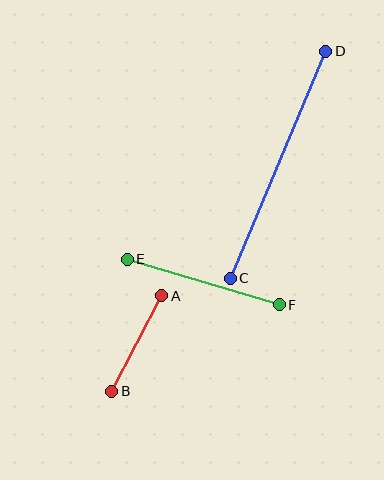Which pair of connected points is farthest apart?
Points C and D are farthest apart.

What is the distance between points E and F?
The distance is approximately 159 pixels.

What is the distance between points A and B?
The distance is approximately 107 pixels.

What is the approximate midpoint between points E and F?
The midpoint is at approximately (203, 282) pixels.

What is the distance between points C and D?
The distance is approximately 246 pixels.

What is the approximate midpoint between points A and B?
The midpoint is at approximately (137, 343) pixels.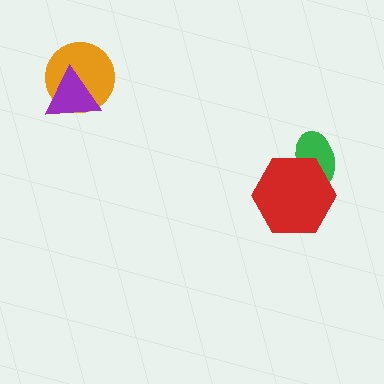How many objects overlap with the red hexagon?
1 object overlaps with the red hexagon.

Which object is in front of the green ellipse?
The red hexagon is in front of the green ellipse.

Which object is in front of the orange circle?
The purple triangle is in front of the orange circle.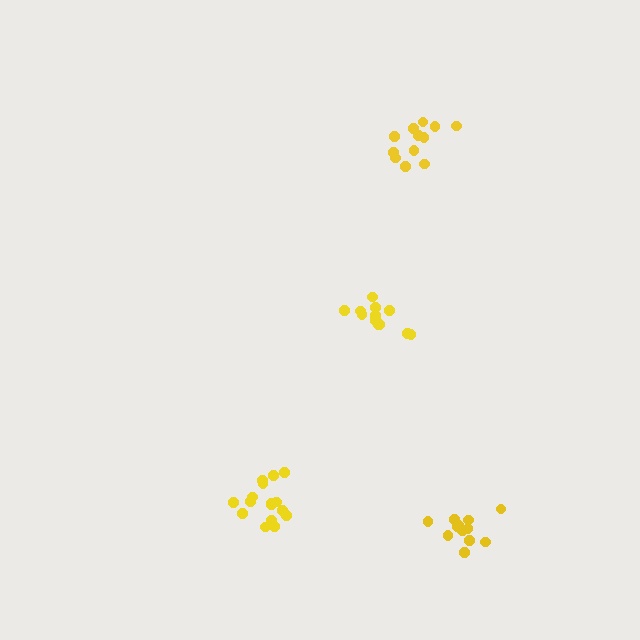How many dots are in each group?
Group 1: 12 dots, Group 2: 16 dots, Group 3: 12 dots, Group 4: 13 dots (53 total).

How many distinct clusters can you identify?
There are 4 distinct clusters.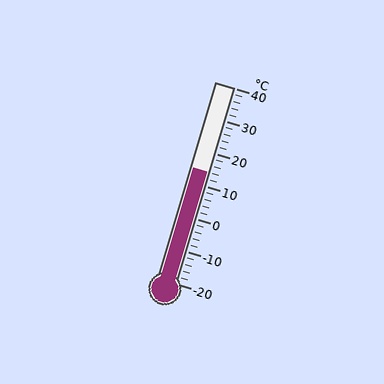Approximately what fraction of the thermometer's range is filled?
The thermometer is filled to approximately 55% of its range.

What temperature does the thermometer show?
The thermometer shows approximately 14°C.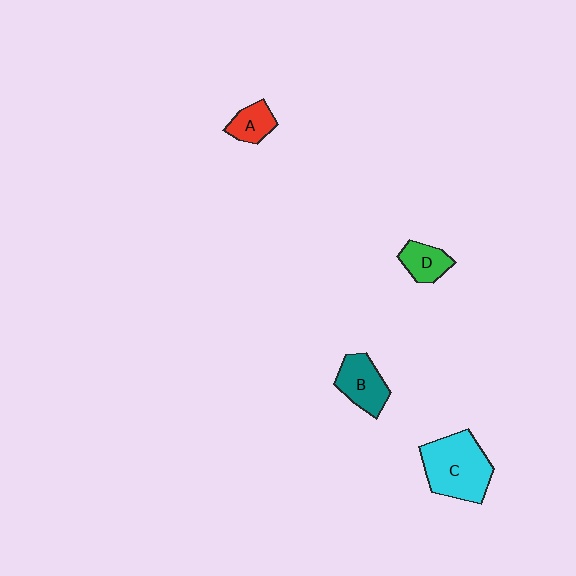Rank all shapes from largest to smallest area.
From largest to smallest: C (cyan), B (teal), D (green), A (red).